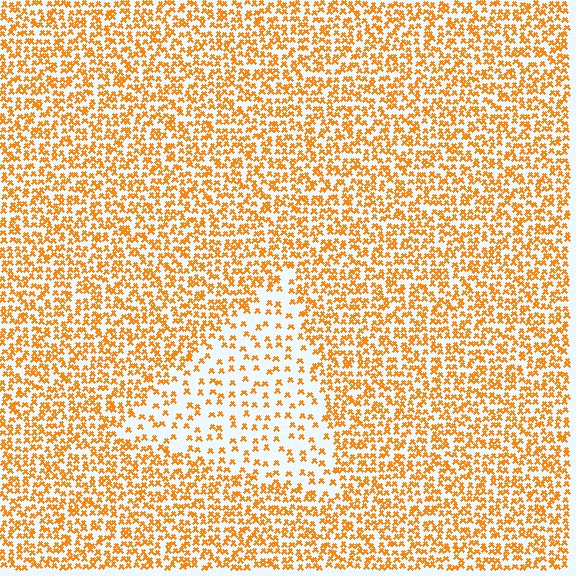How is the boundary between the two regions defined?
The boundary is defined by a change in element density (approximately 2.4x ratio). All elements are the same color, size, and shape.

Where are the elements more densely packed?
The elements are more densely packed outside the triangle boundary.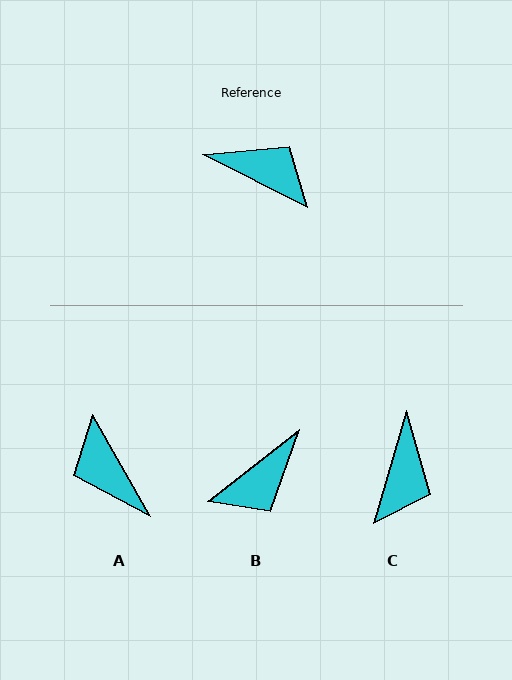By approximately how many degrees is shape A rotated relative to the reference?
Approximately 146 degrees counter-clockwise.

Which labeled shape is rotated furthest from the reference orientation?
A, about 146 degrees away.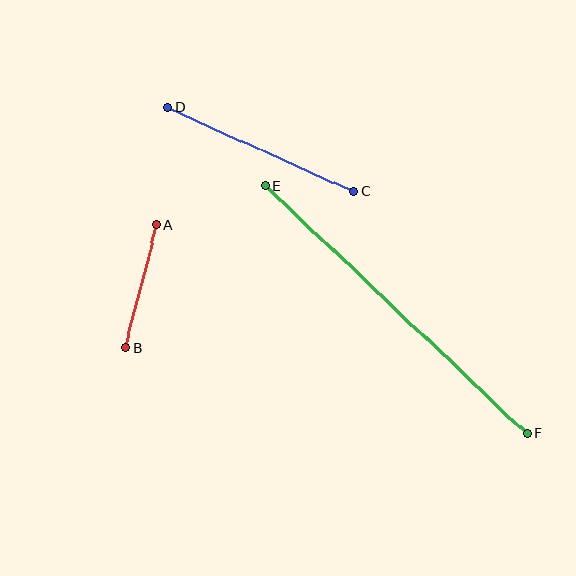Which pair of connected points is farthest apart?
Points E and F are farthest apart.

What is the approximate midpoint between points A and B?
The midpoint is at approximately (141, 286) pixels.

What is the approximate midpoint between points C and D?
The midpoint is at approximately (261, 149) pixels.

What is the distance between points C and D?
The distance is approximately 204 pixels.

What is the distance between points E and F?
The distance is approximately 360 pixels.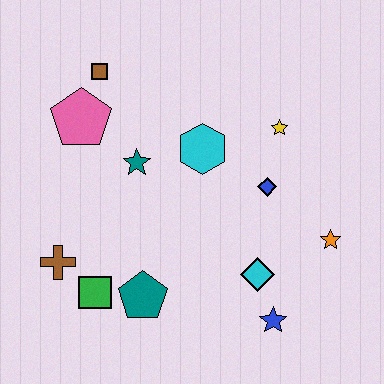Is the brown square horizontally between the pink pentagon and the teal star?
Yes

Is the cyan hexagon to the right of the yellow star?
No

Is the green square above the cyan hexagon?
No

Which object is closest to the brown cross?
The green square is closest to the brown cross.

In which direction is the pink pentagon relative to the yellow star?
The pink pentagon is to the left of the yellow star.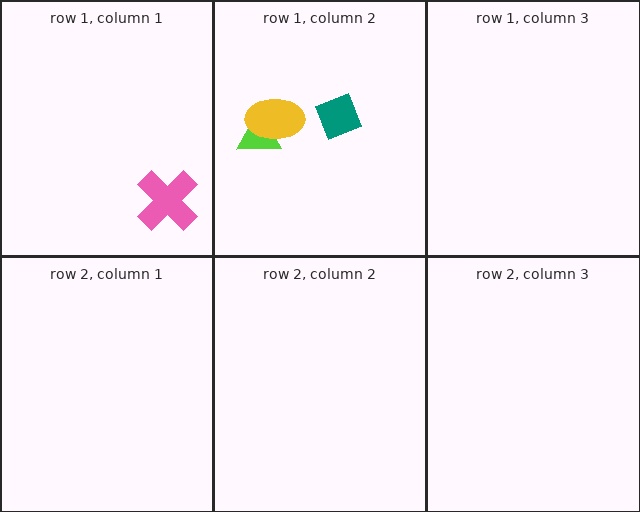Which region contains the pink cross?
The row 1, column 1 region.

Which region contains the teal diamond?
The row 1, column 2 region.